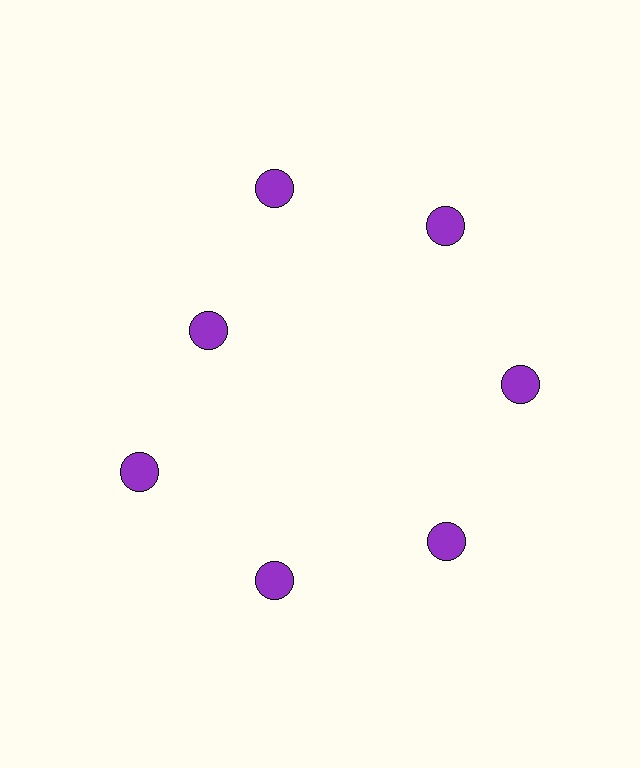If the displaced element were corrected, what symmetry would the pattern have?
It would have 7-fold rotational symmetry — the pattern would map onto itself every 51 degrees.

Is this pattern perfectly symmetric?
No. The 7 purple circles are arranged in a ring, but one element near the 10 o'clock position is pulled inward toward the center, breaking the 7-fold rotational symmetry.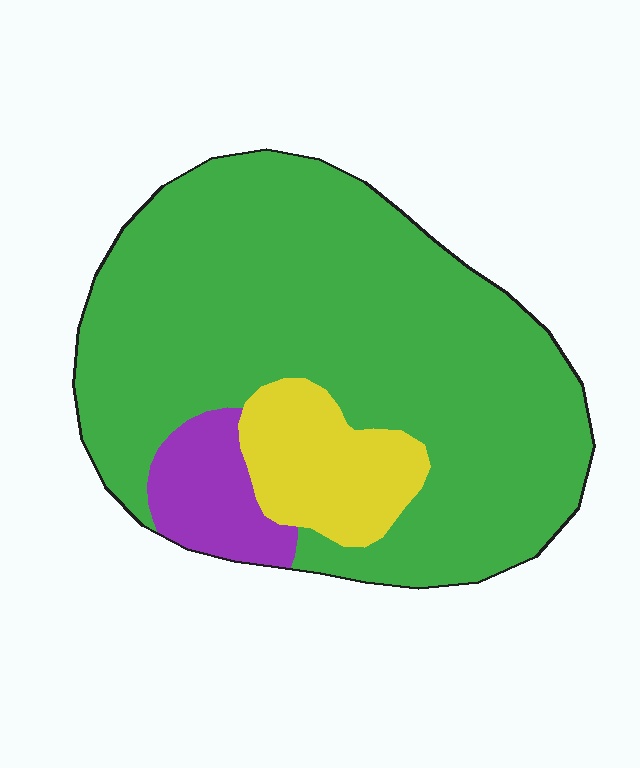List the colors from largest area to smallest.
From largest to smallest: green, yellow, purple.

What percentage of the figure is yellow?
Yellow covers roughly 15% of the figure.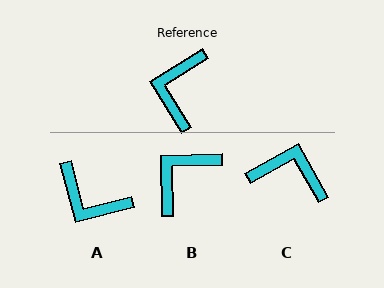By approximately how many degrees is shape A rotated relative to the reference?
Approximately 73 degrees counter-clockwise.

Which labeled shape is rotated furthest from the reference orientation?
C, about 92 degrees away.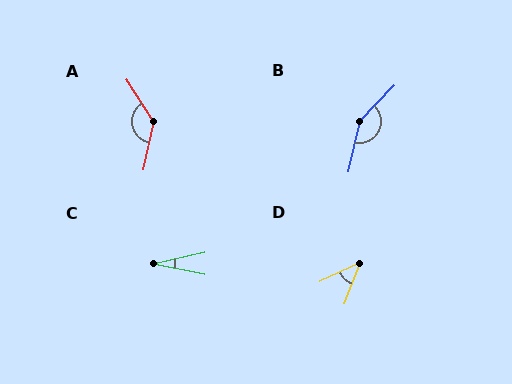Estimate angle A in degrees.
Approximately 134 degrees.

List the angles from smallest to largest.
C (24°), D (44°), A (134°), B (149°).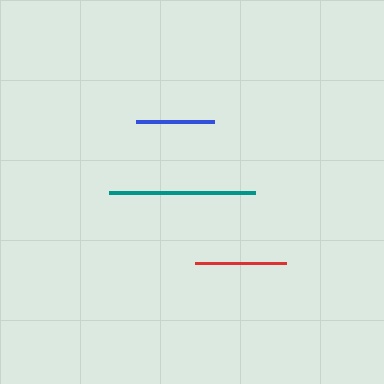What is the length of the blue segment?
The blue segment is approximately 78 pixels long.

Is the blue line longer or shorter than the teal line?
The teal line is longer than the blue line.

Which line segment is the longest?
The teal line is the longest at approximately 146 pixels.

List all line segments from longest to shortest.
From longest to shortest: teal, red, blue.